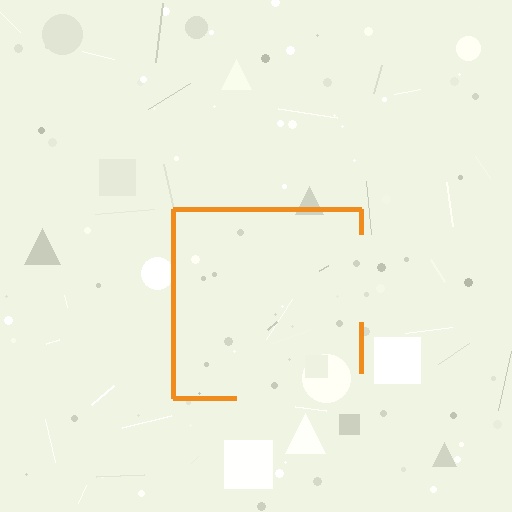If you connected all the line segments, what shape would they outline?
They would outline a square.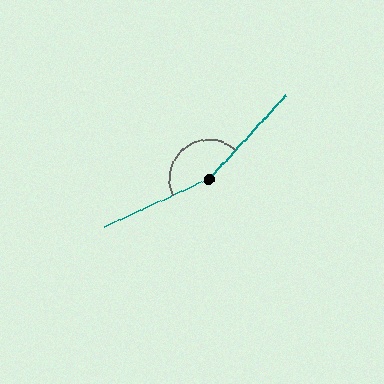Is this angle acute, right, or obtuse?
It is obtuse.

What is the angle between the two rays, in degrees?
Approximately 157 degrees.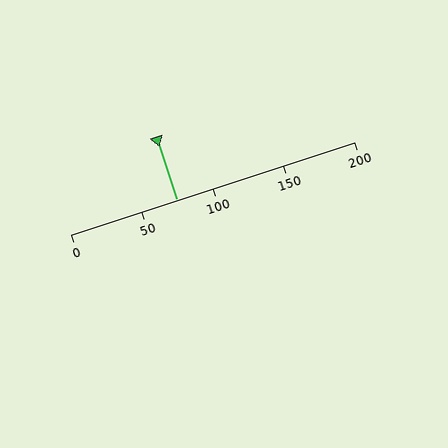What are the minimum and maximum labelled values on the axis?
The axis runs from 0 to 200.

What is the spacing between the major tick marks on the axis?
The major ticks are spaced 50 apart.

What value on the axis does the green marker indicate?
The marker indicates approximately 75.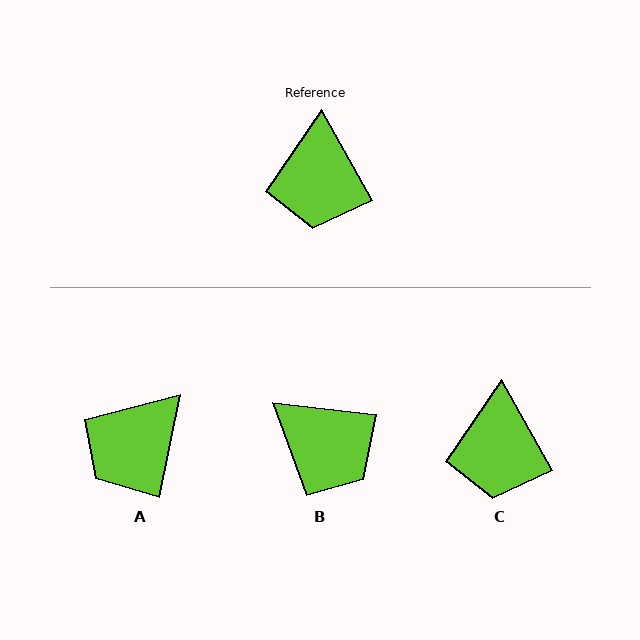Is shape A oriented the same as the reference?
No, it is off by about 41 degrees.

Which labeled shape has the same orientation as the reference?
C.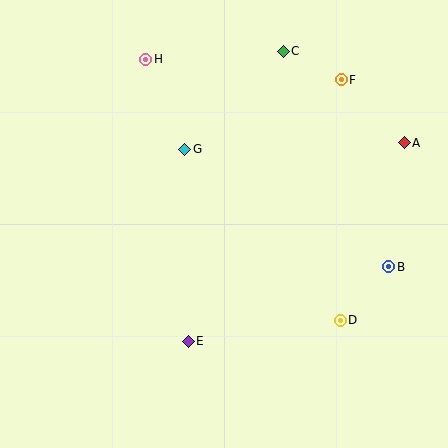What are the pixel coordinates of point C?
Point C is at (283, 51).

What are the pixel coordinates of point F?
Point F is at (341, 80).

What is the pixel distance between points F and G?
The distance between F and G is 171 pixels.